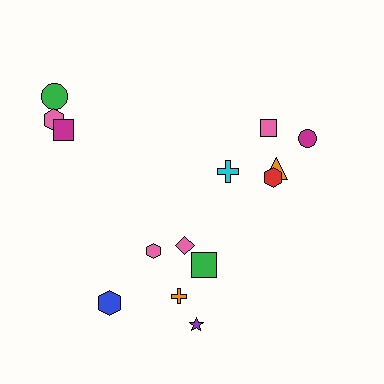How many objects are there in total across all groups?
There are 14 objects.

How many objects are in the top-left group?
There are 3 objects.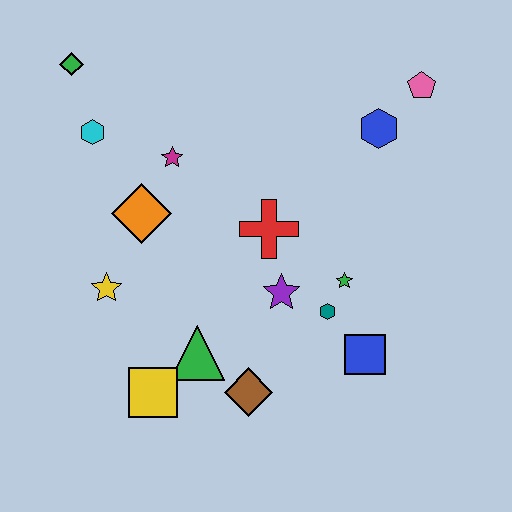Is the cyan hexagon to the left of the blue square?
Yes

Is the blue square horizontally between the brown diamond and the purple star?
No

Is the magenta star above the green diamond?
No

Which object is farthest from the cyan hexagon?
The blue square is farthest from the cyan hexagon.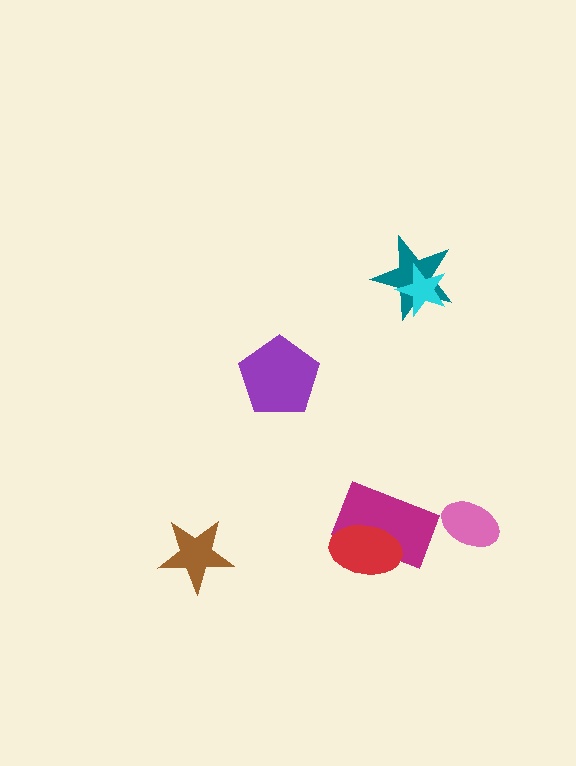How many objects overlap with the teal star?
1 object overlaps with the teal star.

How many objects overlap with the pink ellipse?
0 objects overlap with the pink ellipse.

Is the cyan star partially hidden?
No, no other shape covers it.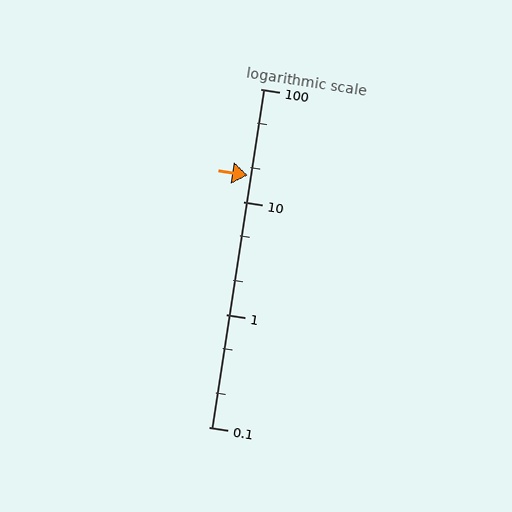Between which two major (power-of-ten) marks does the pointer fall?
The pointer is between 10 and 100.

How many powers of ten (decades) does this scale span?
The scale spans 3 decades, from 0.1 to 100.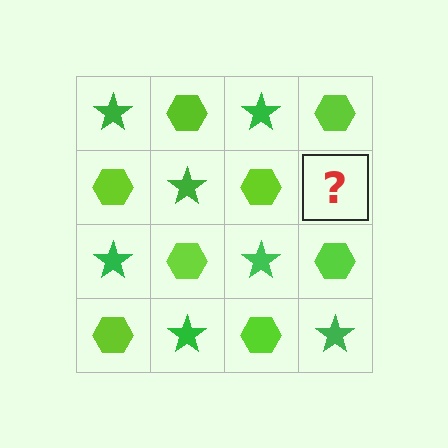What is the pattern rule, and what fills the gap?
The rule is that it alternates green star and lime hexagon in a checkerboard pattern. The gap should be filled with a green star.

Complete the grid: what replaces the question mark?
The question mark should be replaced with a green star.